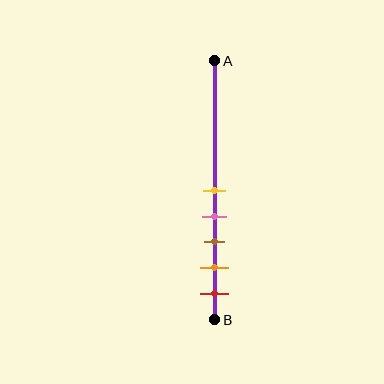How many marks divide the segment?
There are 5 marks dividing the segment.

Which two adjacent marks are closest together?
The yellow and pink marks are the closest adjacent pair.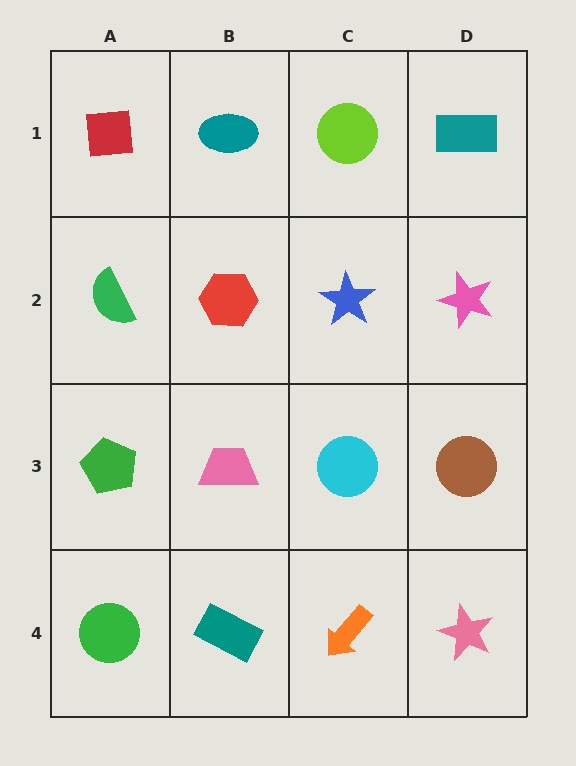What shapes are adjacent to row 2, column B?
A teal ellipse (row 1, column B), a pink trapezoid (row 3, column B), a green semicircle (row 2, column A), a blue star (row 2, column C).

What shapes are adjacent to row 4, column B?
A pink trapezoid (row 3, column B), a green circle (row 4, column A), an orange arrow (row 4, column C).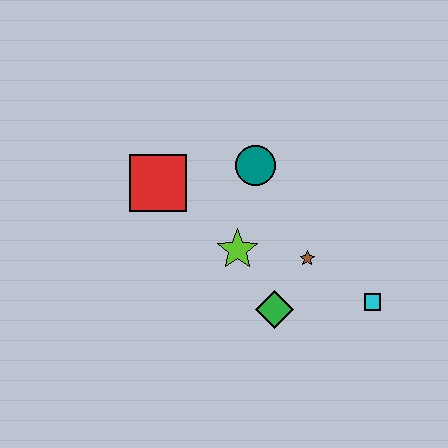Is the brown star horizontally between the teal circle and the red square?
No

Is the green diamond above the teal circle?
No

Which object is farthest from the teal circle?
The cyan square is farthest from the teal circle.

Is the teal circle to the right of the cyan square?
No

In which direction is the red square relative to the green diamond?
The red square is above the green diamond.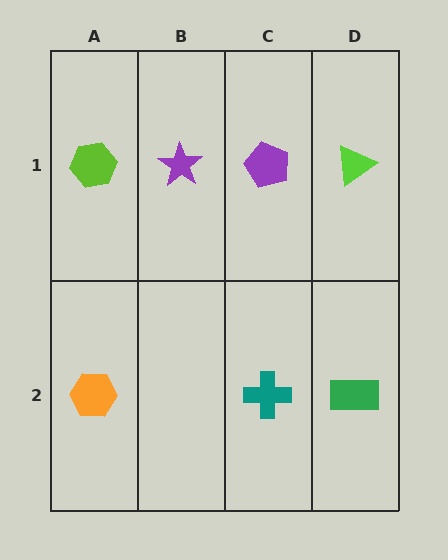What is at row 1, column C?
A purple pentagon.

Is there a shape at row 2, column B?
No, that cell is empty.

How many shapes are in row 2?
3 shapes.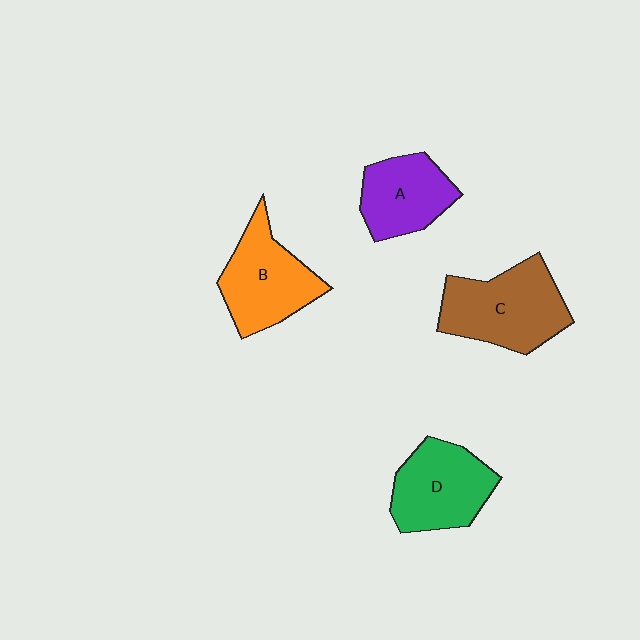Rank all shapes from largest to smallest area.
From largest to smallest: C (brown), B (orange), D (green), A (purple).